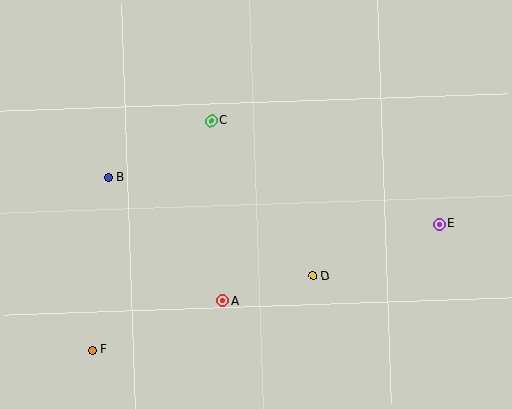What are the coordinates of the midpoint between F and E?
The midpoint between F and E is at (265, 287).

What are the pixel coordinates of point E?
Point E is at (439, 224).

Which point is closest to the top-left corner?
Point B is closest to the top-left corner.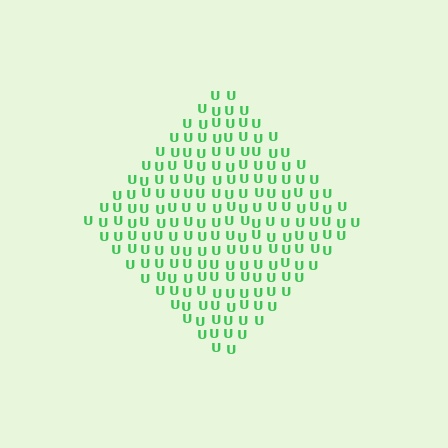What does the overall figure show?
The overall figure shows a diamond.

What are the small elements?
The small elements are letter U's.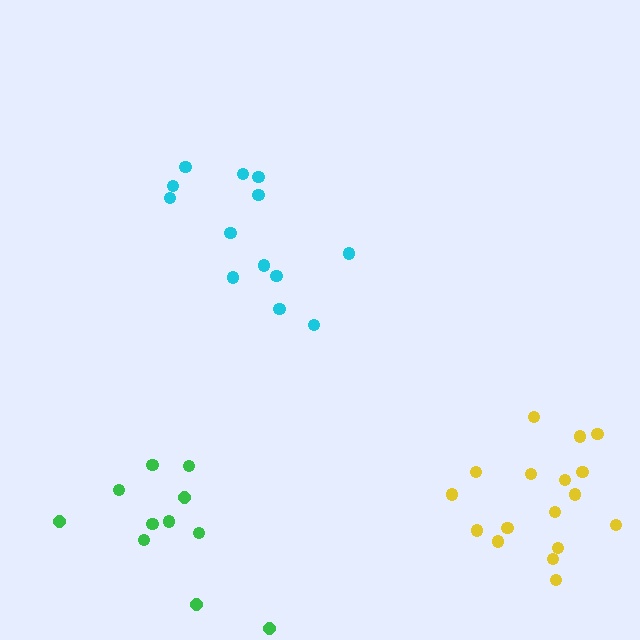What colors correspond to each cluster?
The clusters are colored: green, cyan, yellow.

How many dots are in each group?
Group 1: 11 dots, Group 2: 13 dots, Group 3: 17 dots (41 total).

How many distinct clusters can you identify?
There are 3 distinct clusters.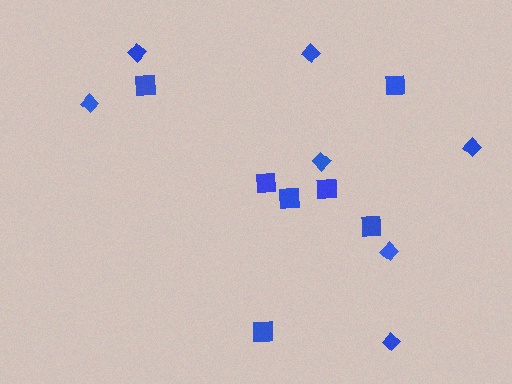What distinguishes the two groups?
There are 2 groups: one group of squares (7) and one group of diamonds (7).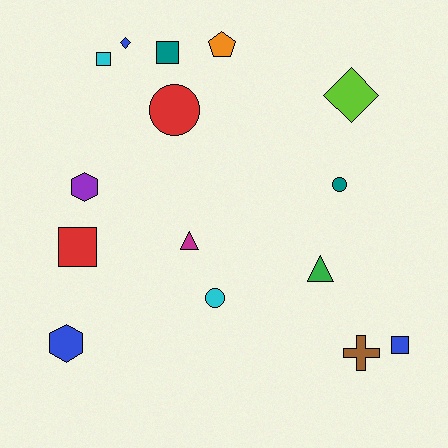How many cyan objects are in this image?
There are 2 cyan objects.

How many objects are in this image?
There are 15 objects.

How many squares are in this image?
There are 4 squares.